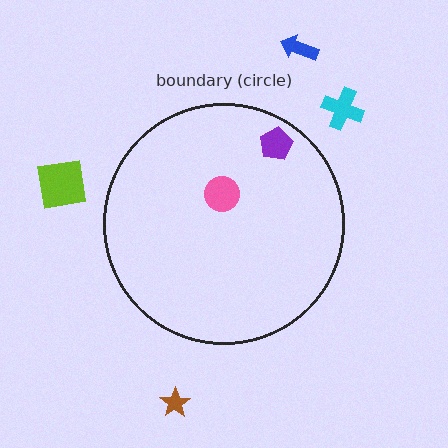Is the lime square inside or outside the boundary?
Outside.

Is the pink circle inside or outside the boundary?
Inside.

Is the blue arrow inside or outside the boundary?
Outside.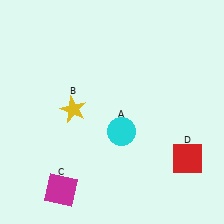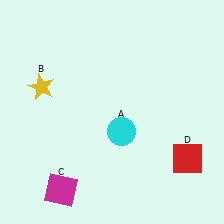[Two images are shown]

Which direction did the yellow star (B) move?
The yellow star (B) moved left.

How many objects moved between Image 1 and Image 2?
1 object moved between the two images.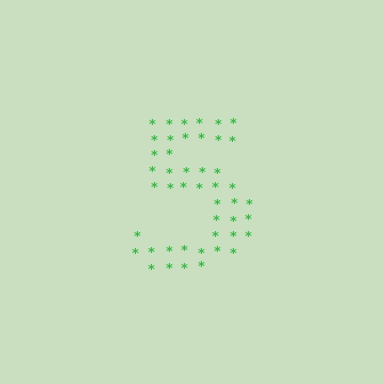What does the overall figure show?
The overall figure shows the digit 5.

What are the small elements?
The small elements are asterisks.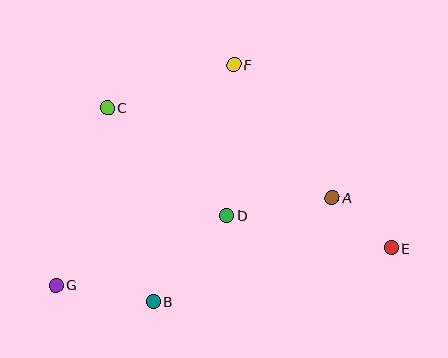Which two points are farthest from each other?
Points E and G are farthest from each other.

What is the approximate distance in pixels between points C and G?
The distance between C and G is approximately 185 pixels.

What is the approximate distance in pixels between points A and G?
The distance between A and G is approximately 290 pixels.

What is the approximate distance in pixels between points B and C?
The distance between B and C is approximately 199 pixels.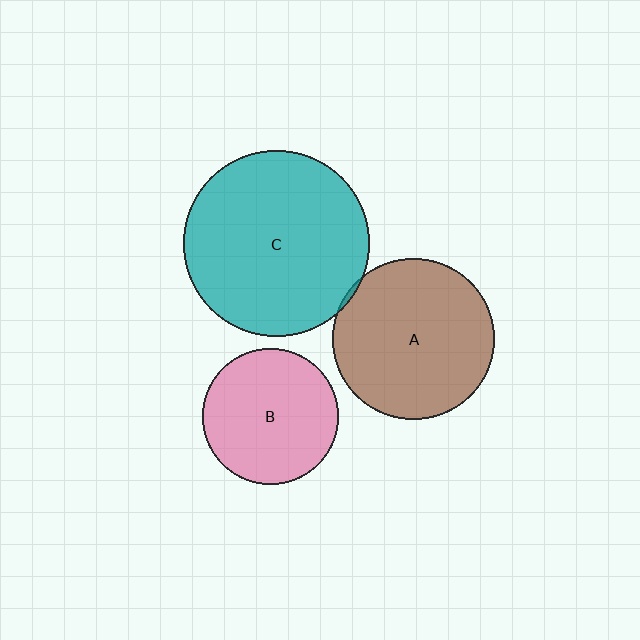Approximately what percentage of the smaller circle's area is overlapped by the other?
Approximately 5%.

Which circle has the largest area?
Circle C (teal).